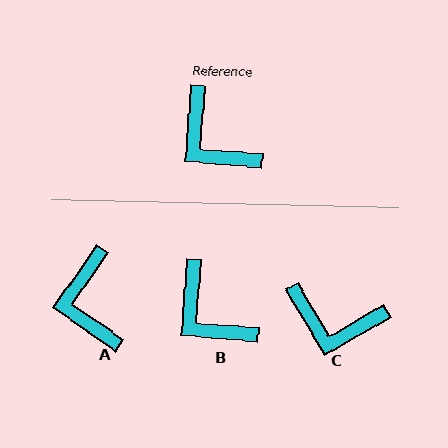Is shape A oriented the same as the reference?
No, it is off by about 30 degrees.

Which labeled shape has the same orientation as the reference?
B.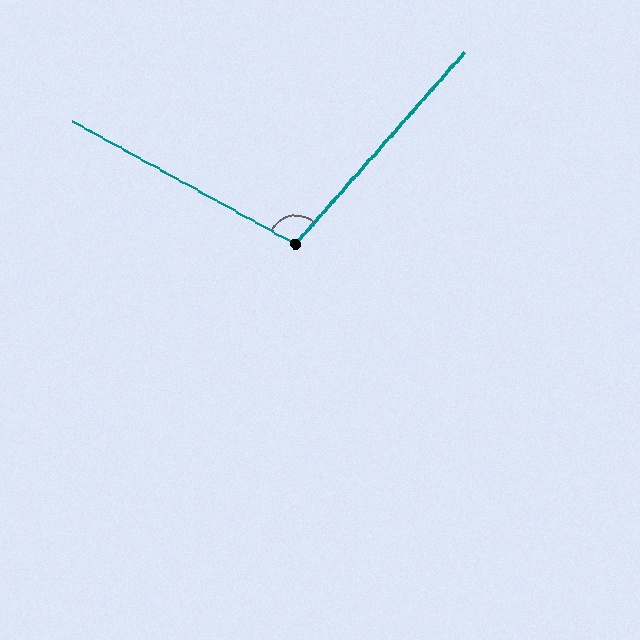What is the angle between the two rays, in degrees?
Approximately 102 degrees.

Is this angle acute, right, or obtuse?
It is obtuse.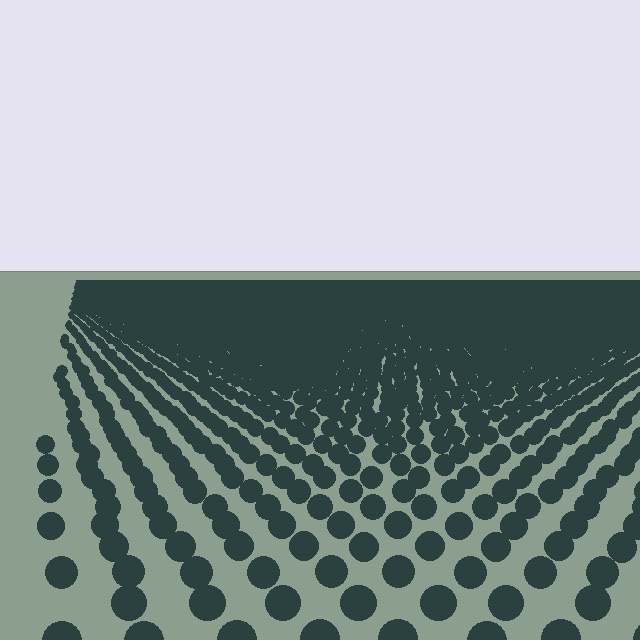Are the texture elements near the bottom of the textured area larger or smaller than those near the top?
Larger. Near the bottom, elements are closer to the viewer and appear at a bigger on-screen size.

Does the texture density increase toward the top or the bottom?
Density increases toward the top.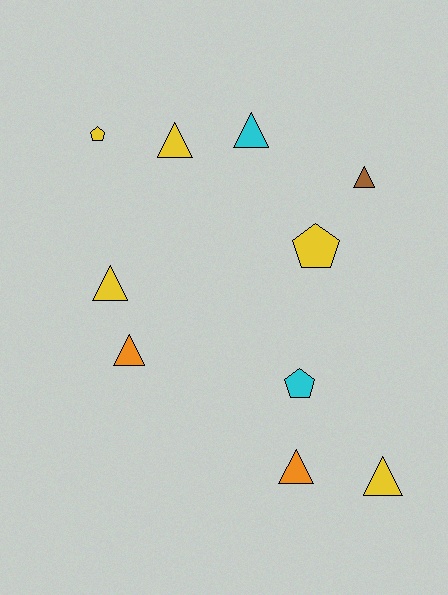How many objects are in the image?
There are 10 objects.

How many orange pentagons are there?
There are no orange pentagons.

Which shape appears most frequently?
Triangle, with 7 objects.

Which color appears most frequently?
Yellow, with 5 objects.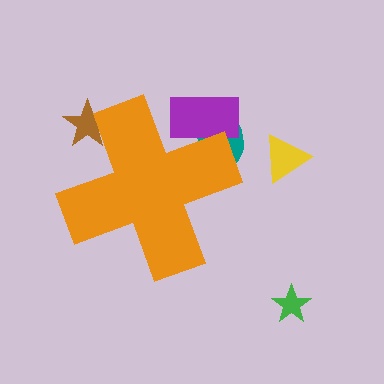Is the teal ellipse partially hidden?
Yes, the teal ellipse is partially hidden behind the orange cross.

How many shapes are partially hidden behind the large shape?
3 shapes are partially hidden.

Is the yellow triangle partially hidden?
No, the yellow triangle is fully visible.